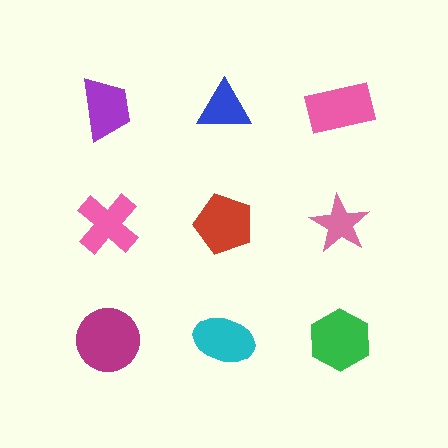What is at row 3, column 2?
A cyan ellipse.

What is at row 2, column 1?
A pink cross.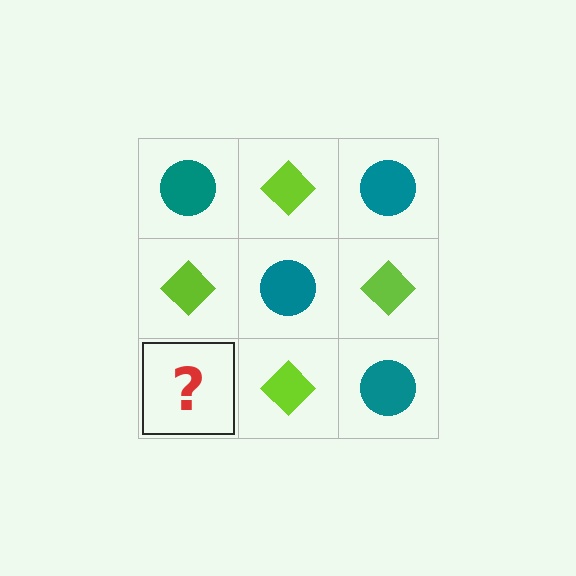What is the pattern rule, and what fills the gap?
The rule is that it alternates teal circle and lime diamond in a checkerboard pattern. The gap should be filled with a teal circle.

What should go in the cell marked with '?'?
The missing cell should contain a teal circle.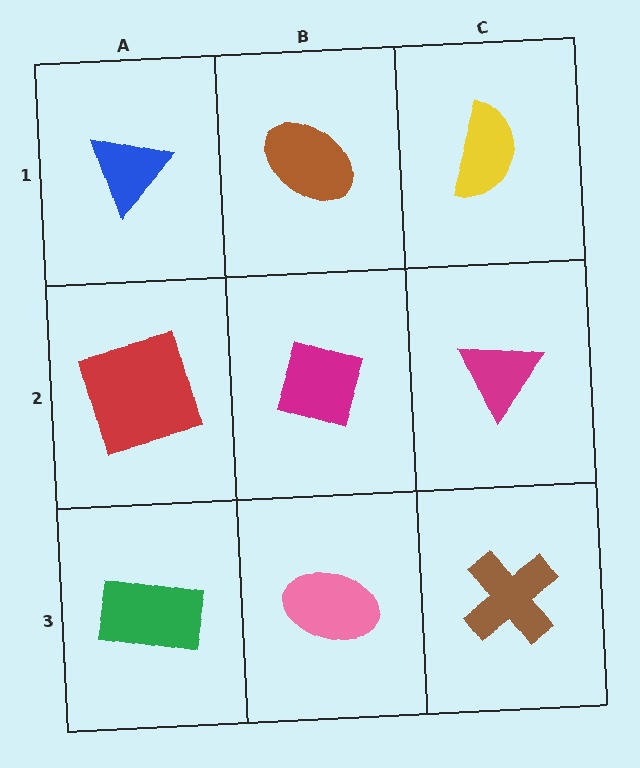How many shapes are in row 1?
3 shapes.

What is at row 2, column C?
A magenta triangle.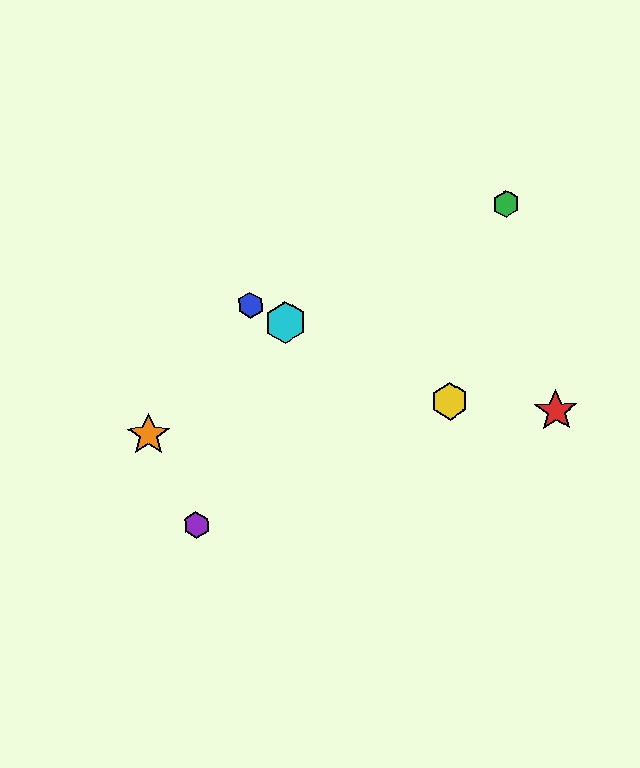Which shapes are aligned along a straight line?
The blue hexagon, the yellow hexagon, the cyan hexagon are aligned along a straight line.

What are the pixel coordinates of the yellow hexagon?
The yellow hexagon is at (450, 401).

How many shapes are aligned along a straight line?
3 shapes (the blue hexagon, the yellow hexagon, the cyan hexagon) are aligned along a straight line.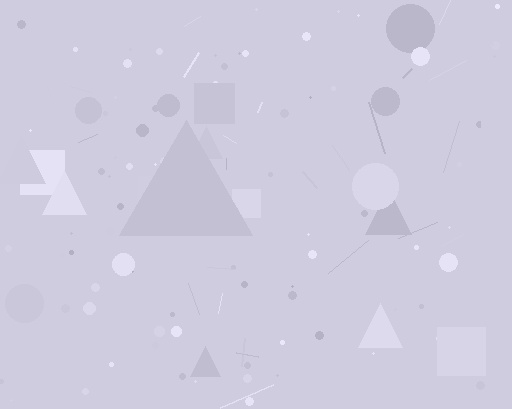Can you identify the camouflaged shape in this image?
The camouflaged shape is a triangle.